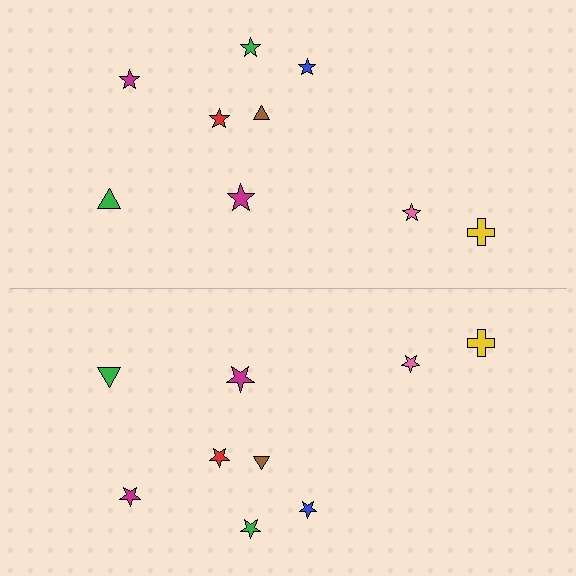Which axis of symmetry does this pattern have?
The pattern has a horizontal axis of symmetry running through the center of the image.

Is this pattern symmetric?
Yes, this pattern has bilateral (reflection) symmetry.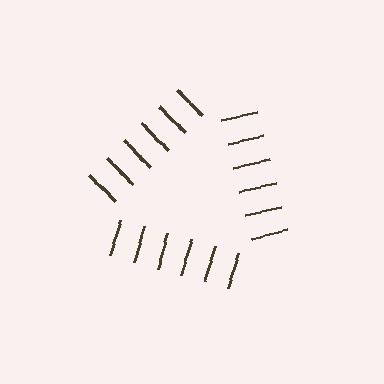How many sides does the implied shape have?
3 sides — the line-ends trace a triangle.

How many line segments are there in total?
18 — 6 along each of the 3 edges.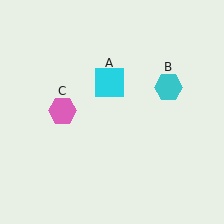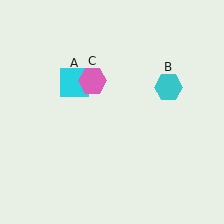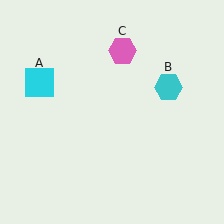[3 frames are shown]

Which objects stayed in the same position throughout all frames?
Cyan hexagon (object B) remained stationary.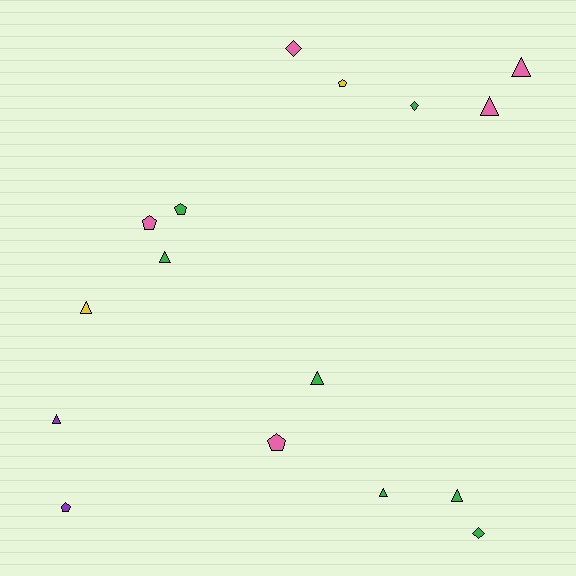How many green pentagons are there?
There is 1 green pentagon.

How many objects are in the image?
There are 16 objects.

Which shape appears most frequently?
Triangle, with 8 objects.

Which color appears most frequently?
Green, with 7 objects.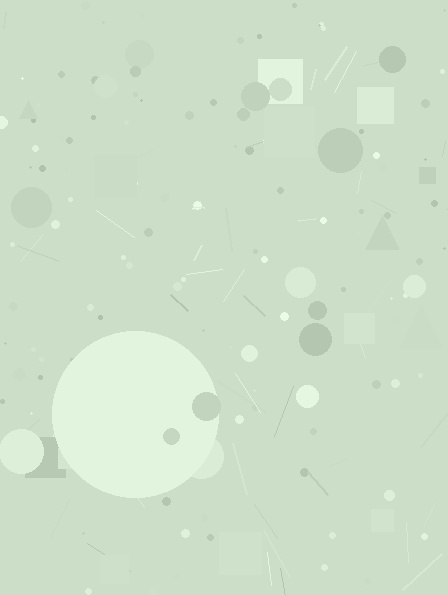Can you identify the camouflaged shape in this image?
The camouflaged shape is a circle.